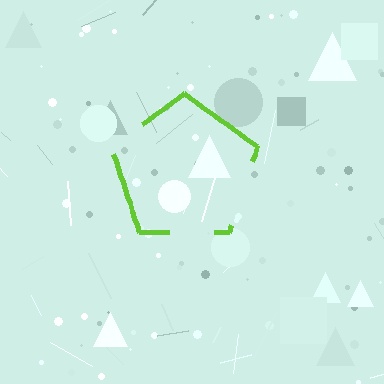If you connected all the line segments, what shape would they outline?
They would outline a pentagon.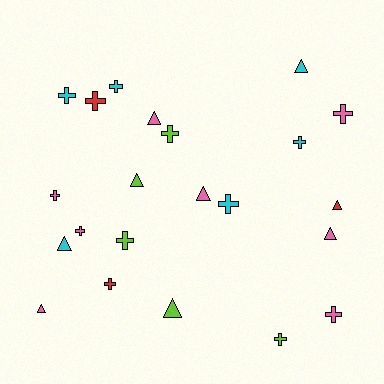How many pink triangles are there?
There are 4 pink triangles.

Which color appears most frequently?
Pink, with 8 objects.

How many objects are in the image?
There are 22 objects.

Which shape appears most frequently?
Cross, with 13 objects.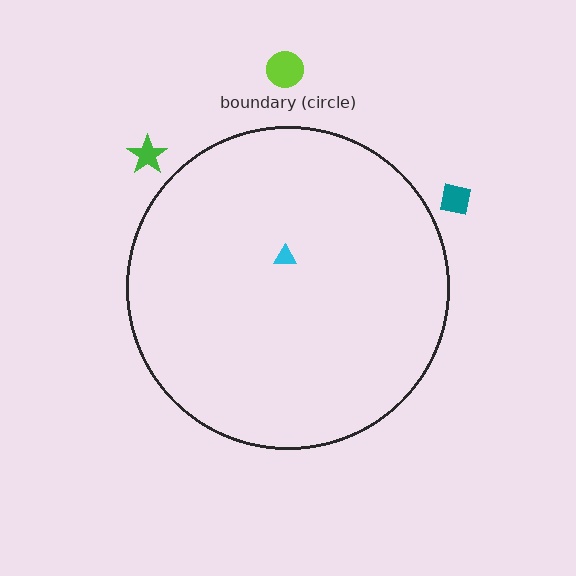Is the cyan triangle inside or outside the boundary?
Inside.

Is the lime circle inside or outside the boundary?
Outside.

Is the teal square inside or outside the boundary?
Outside.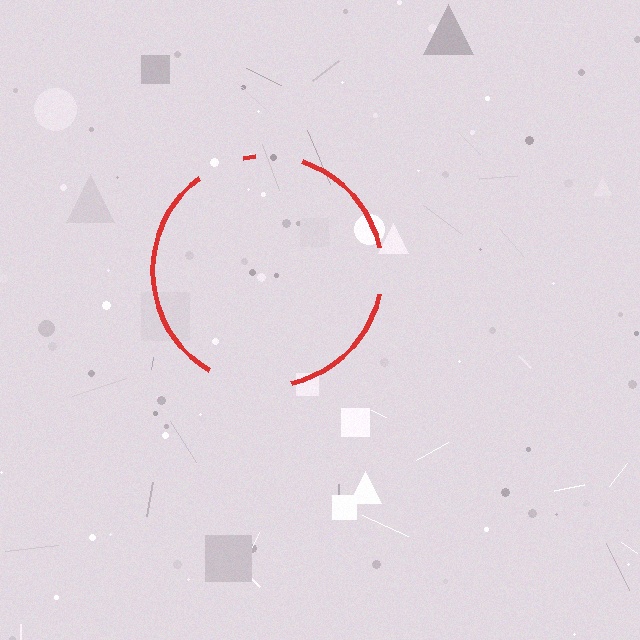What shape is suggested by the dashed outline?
The dashed outline suggests a circle.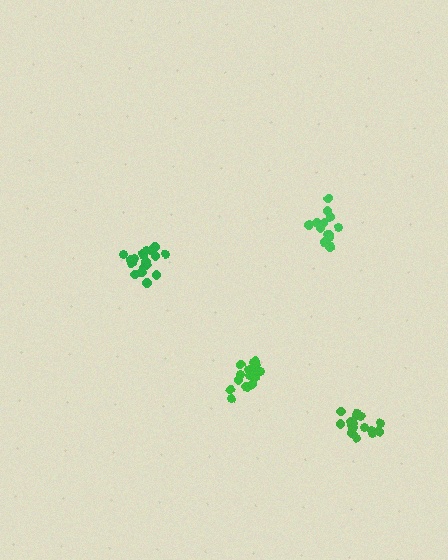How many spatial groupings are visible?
There are 4 spatial groupings.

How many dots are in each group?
Group 1: 14 dots, Group 2: 18 dots, Group 3: 16 dots, Group 4: 18 dots (66 total).